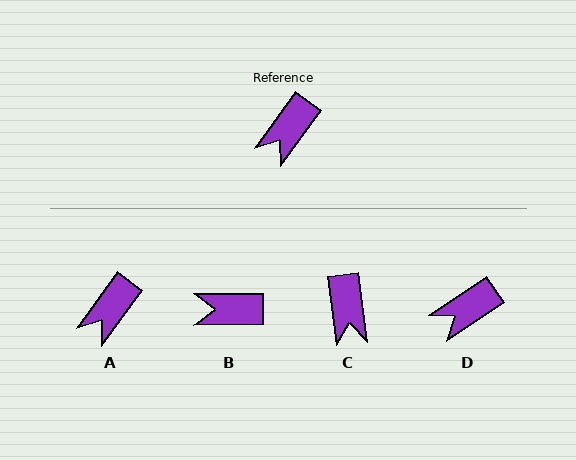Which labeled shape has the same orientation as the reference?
A.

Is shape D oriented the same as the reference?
No, it is off by about 20 degrees.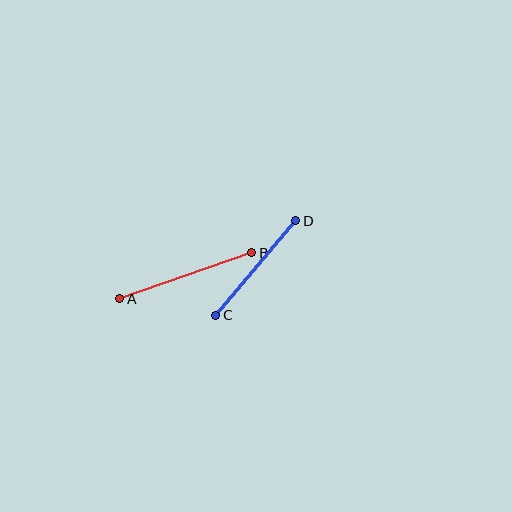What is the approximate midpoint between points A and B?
The midpoint is at approximately (186, 276) pixels.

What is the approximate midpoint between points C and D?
The midpoint is at approximately (256, 268) pixels.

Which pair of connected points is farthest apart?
Points A and B are farthest apart.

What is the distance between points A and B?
The distance is approximately 139 pixels.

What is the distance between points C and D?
The distance is approximately 124 pixels.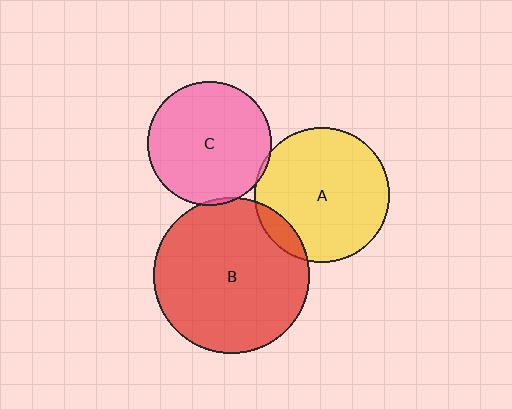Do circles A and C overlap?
Yes.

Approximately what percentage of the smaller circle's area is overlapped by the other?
Approximately 5%.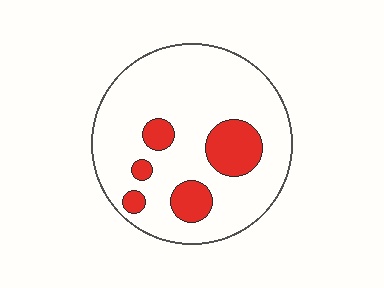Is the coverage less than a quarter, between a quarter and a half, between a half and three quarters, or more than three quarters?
Less than a quarter.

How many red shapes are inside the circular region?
5.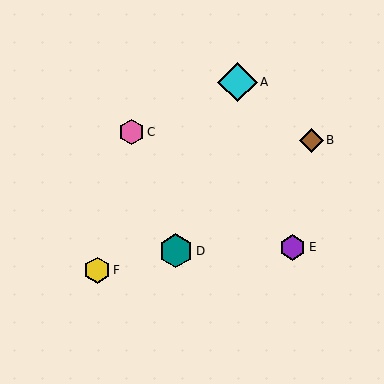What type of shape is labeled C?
Shape C is a pink hexagon.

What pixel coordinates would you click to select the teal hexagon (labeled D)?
Click at (176, 251) to select the teal hexagon D.